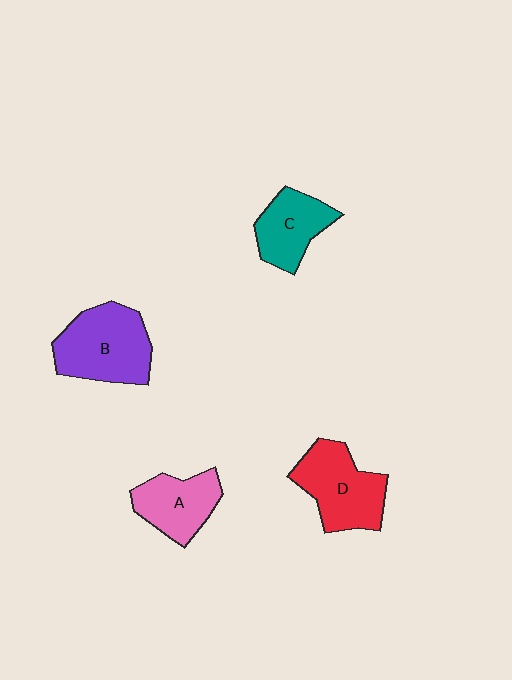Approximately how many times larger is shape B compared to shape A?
Approximately 1.4 times.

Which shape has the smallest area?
Shape C (teal).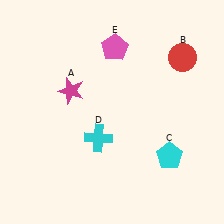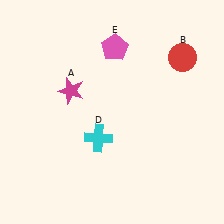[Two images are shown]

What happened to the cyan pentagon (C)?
The cyan pentagon (C) was removed in Image 2. It was in the bottom-right area of Image 1.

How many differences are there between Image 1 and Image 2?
There is 1 difference between the two images.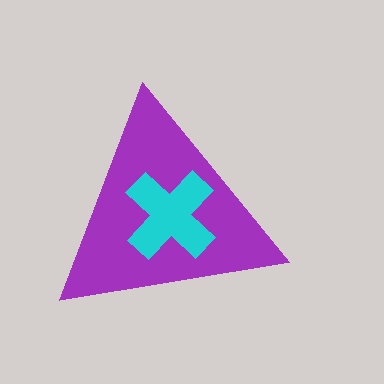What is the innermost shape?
The cyan cross.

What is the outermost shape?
The purple triangle.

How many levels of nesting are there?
2.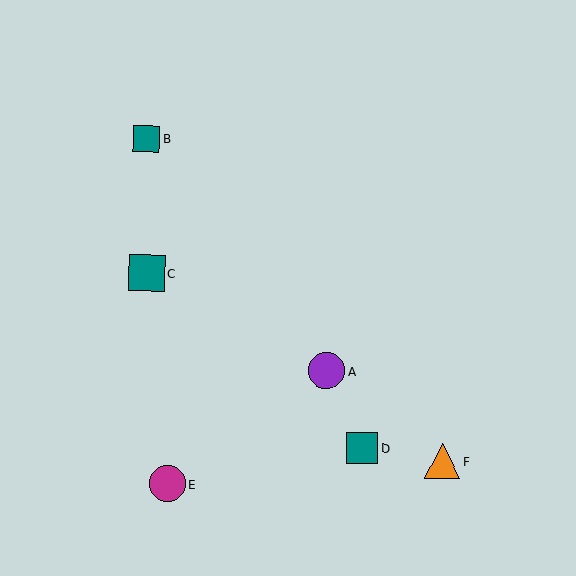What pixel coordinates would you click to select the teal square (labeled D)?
Click at (362, 448) to select the teal square D.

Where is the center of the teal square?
The center of the teal square is at (146, 139).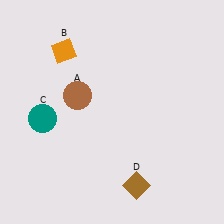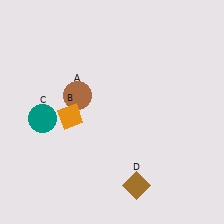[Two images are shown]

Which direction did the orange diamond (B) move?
The orange diamond (B) moved down.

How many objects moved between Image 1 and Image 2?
1 object moved between the two images.